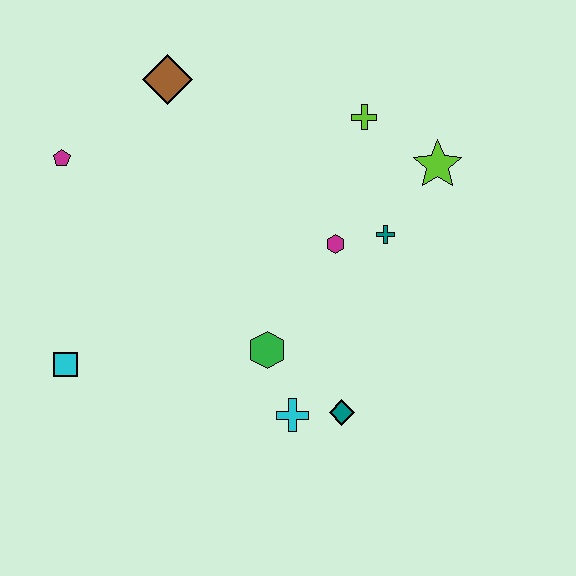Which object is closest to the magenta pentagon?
The brown diamond is closest to the magenta pentagon.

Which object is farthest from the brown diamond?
The teal diamond is farthest from the brown diamond.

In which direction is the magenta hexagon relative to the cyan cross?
The magenta hexagon is above the cyan cross.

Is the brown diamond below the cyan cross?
No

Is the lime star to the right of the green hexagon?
Yes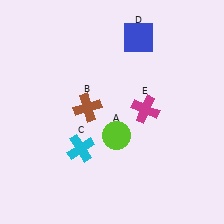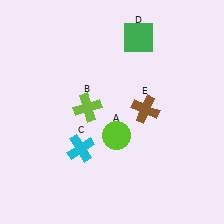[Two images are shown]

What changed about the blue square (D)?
In Image 1, D is blue. In Image 2, it changed to green.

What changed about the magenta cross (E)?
In Image 1, E is magenta. In Image 2, it changed to brown.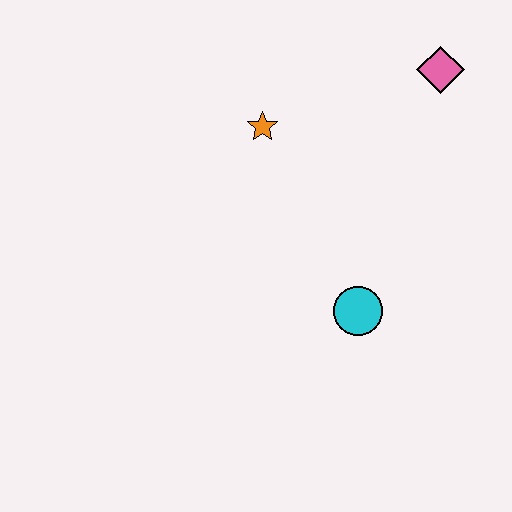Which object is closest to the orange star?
The pink diamond is closest to the orange star.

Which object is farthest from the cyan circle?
The pink diamond is farthest from the cyan circle.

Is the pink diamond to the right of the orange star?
Yes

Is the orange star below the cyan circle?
No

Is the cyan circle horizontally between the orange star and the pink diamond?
Yes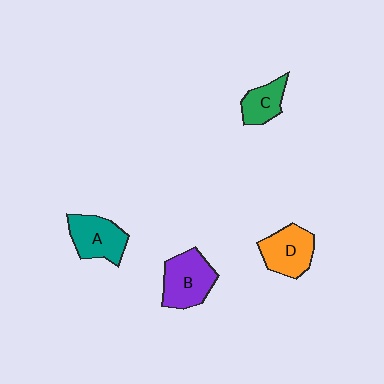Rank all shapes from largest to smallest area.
From largest to smallest: B (purple), A (teal), D (orange), C (green).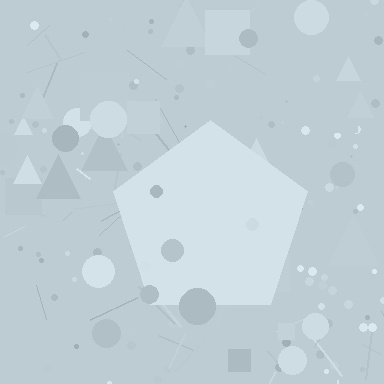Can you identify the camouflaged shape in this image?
The camouflaged shape is a pentagon.